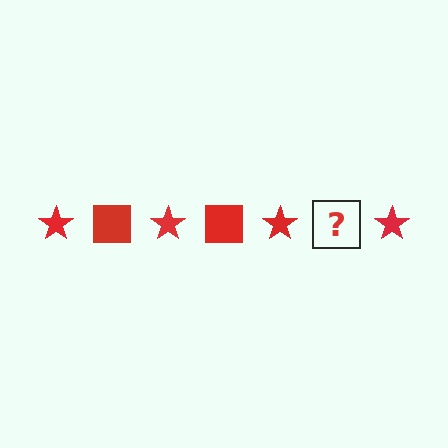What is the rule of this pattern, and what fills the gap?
The rule is that the pattern cycles through star, square shapes in red. The gap should be filled with a red square.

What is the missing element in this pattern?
The missing element is a red square.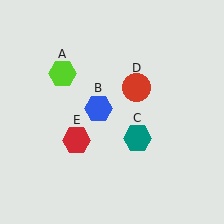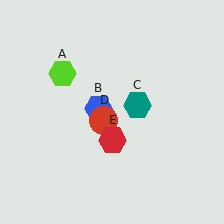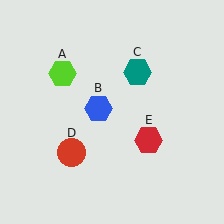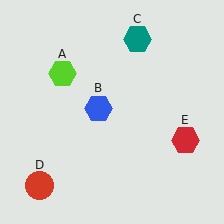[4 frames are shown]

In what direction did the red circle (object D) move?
The red circle (object D) moved down and to the left.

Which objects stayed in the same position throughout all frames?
Lime hexagon (object A) and blue hexagon (object B) remained stationary.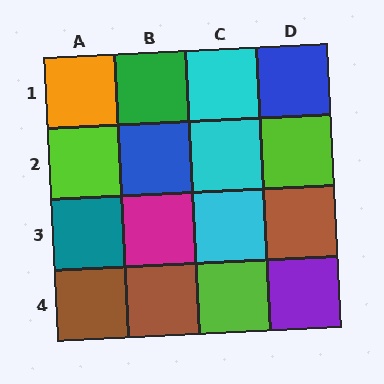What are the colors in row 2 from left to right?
Lime, blue, cyan, lime.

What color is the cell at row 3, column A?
Teal.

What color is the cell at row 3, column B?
Magenta.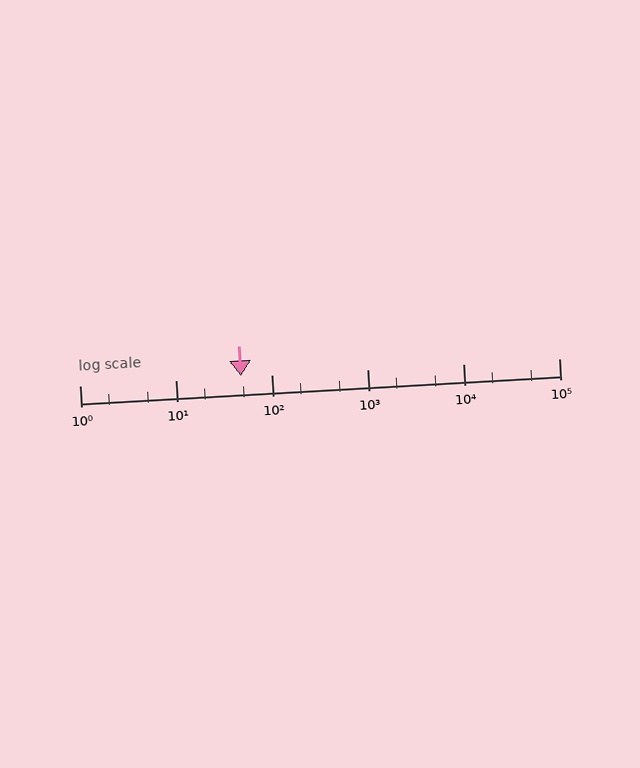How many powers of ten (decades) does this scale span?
The scale spans 5 decades, from 1 to 100000.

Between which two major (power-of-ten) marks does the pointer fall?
The pointer is between 10 and 100.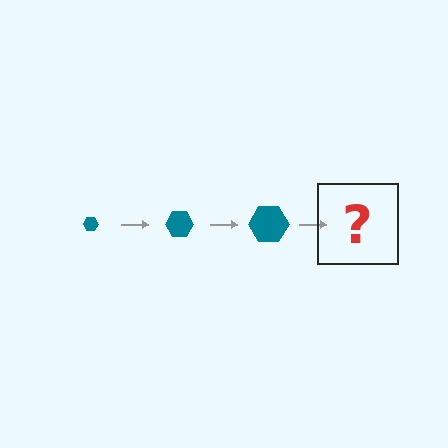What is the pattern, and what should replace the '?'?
The pattern is that the hexagon gets progressively larger each step. The '?' should be a teal hexagon, larger than the previous one.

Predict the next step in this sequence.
The next step is a teal hexagon, larger than the previous one.